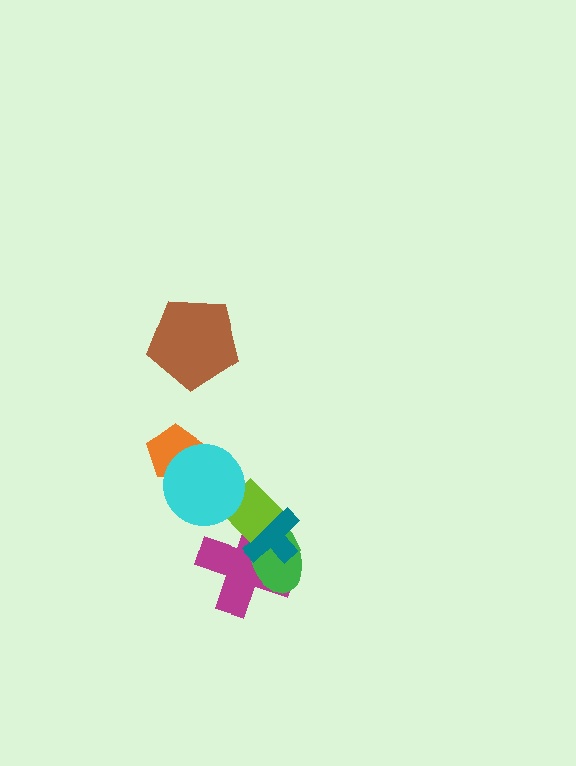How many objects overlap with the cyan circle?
2 objects overlap with the cyan circle.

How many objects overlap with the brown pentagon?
0 objects overlap with the brown pentagon.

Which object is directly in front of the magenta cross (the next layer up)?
The green ellipse is directly in front of the magenta cross.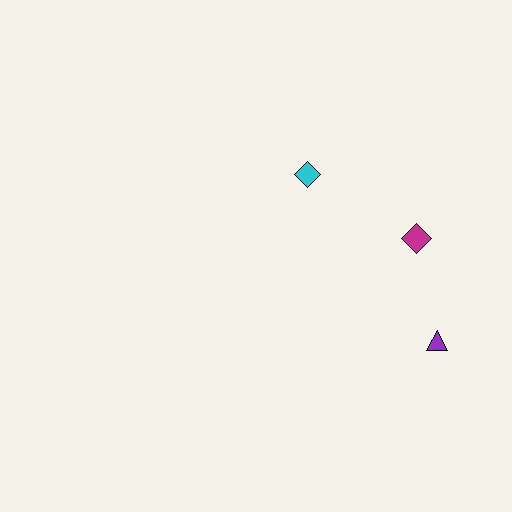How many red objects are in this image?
There are no red objects.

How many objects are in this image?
There are 3 objects.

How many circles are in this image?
There are no circles.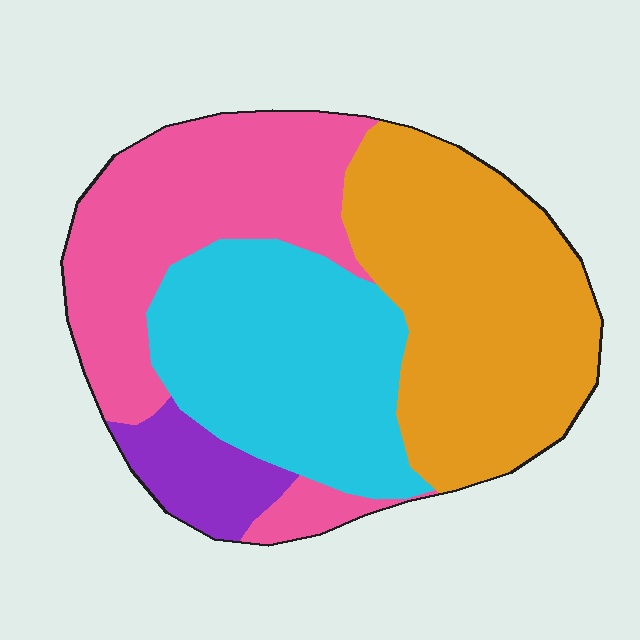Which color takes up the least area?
Purple, at roughly 10%.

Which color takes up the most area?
Orange, at roughly 35%.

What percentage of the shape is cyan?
Cyan takes up about one quarter (1/4) of the shape.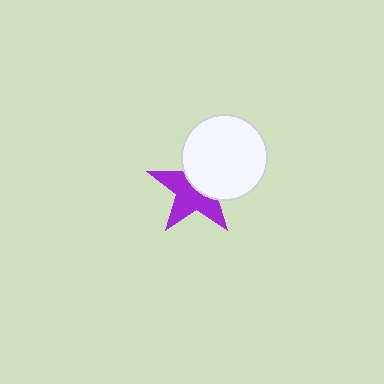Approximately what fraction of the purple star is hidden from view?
Roughly 45% of the purple star is hidden behind the white circle.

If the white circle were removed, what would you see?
You would see the complete purple star.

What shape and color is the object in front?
The object in front is a white circle.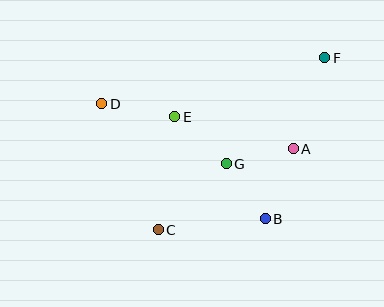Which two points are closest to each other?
Points B and G are closest to each other.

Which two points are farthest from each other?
Points C and F are farthest from each other.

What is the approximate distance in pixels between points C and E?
The distance between C and E is approximately 114 pixels.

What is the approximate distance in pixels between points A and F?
The distance between A and F is approximately 97 pixels.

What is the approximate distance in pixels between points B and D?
The distance between B and D is approximately 200 pixels.